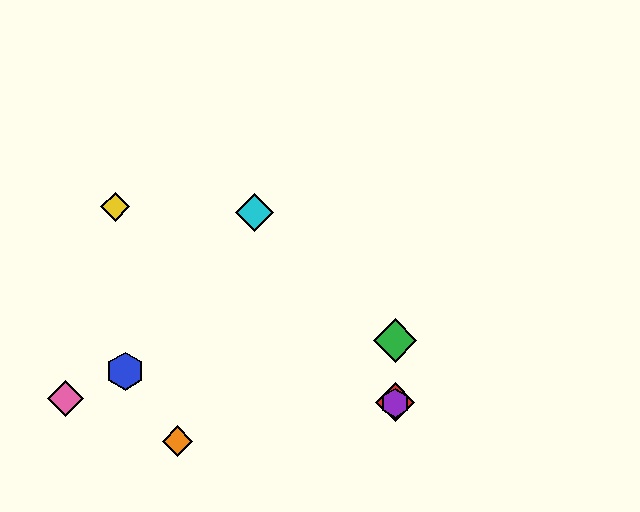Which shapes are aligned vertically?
The red diamond, the green diamond, the purple hexagon are aligned vertically.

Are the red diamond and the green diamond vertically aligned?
Yes, both are at x≈395.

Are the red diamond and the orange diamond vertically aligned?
No, the red diamond is at x≈395 and the orange diamond is at x≈177.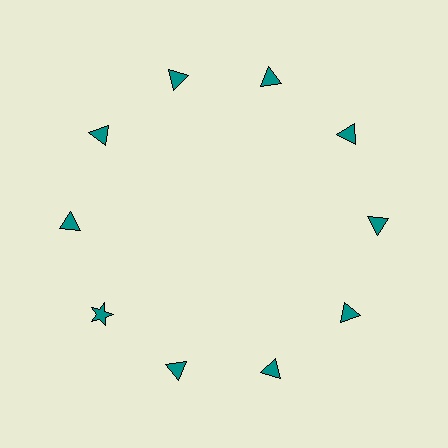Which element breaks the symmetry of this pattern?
The teal star at roughly the 8 o'clock position breaks the symmetry. All other shapes are teal triangles.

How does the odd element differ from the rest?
It has a different shape: star instead of triangle.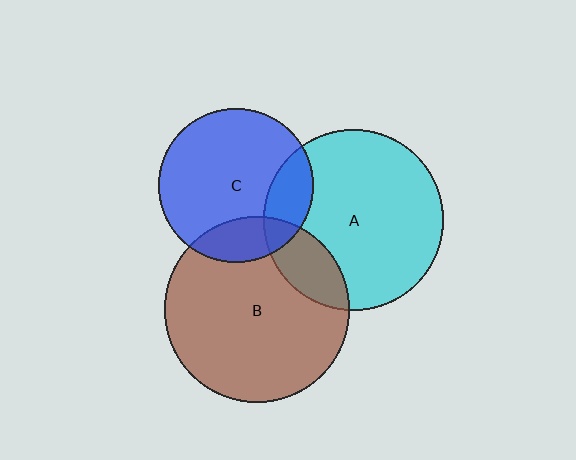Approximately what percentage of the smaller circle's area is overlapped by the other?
Approximately 15%.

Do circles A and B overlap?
Yes.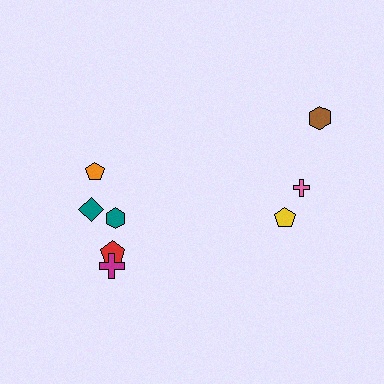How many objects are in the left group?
There are 5 objects.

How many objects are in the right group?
There are 3 objects.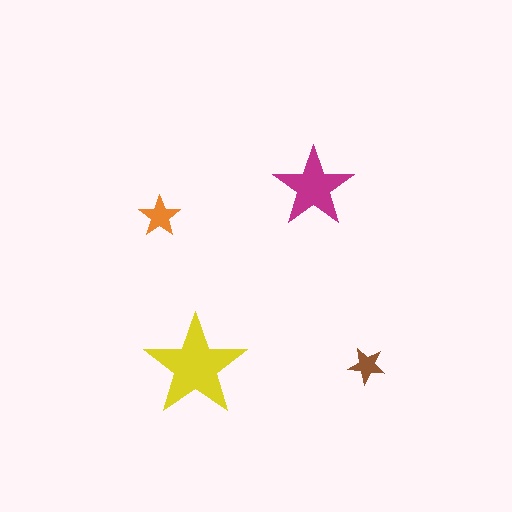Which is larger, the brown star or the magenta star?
The magenta one.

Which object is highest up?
The magenta star is topmost.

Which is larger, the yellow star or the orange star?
The yellow one.